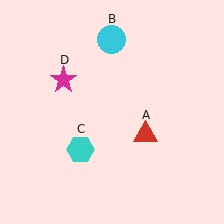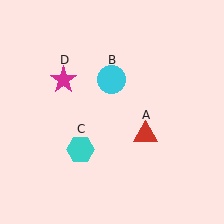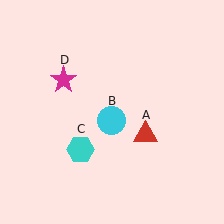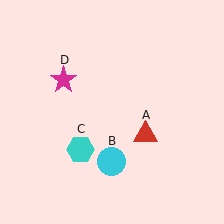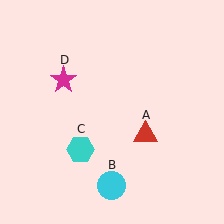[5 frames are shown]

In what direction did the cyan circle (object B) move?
The cyan circle (object B) moved down.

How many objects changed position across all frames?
1 object changed position: cyan circle (object B).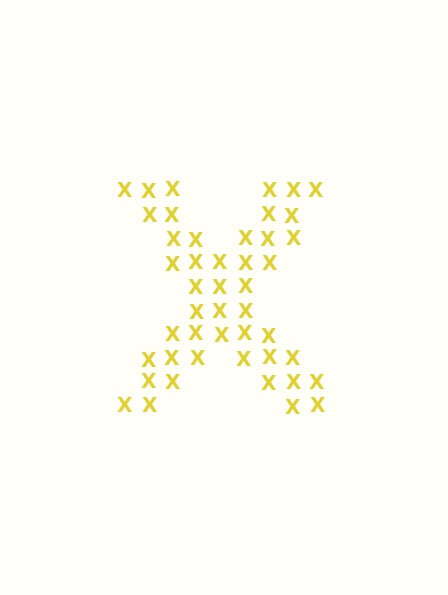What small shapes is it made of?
It is made of small letter X's.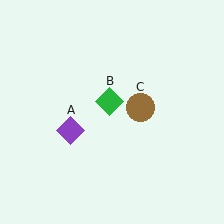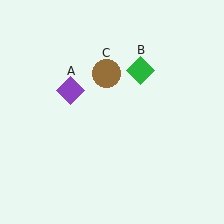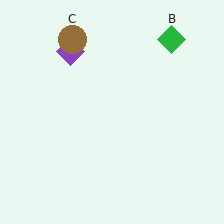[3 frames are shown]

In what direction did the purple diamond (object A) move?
The purple diamond (object A) moved up.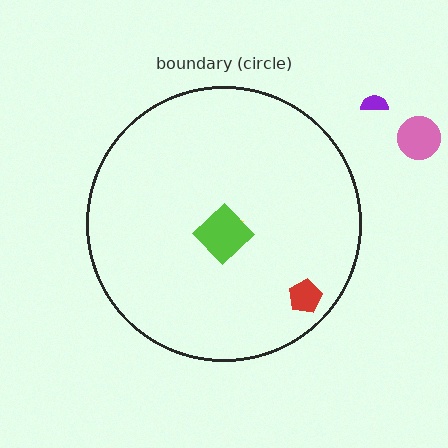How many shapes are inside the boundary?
3 inside, 2 outside.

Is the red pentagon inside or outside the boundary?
Inside.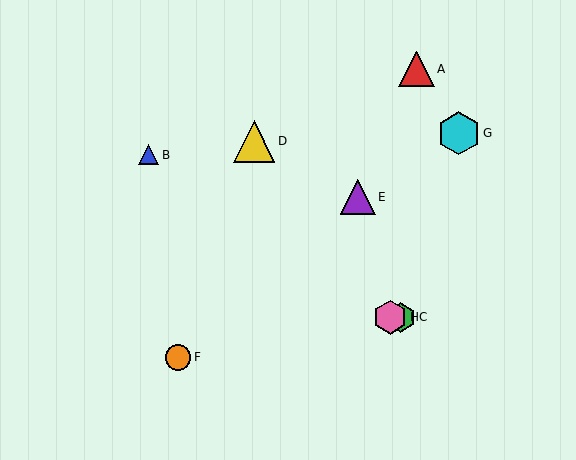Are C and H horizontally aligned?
Yes, both are at y≈317.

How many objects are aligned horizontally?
2 objects (C, H) are aligned horizontally.